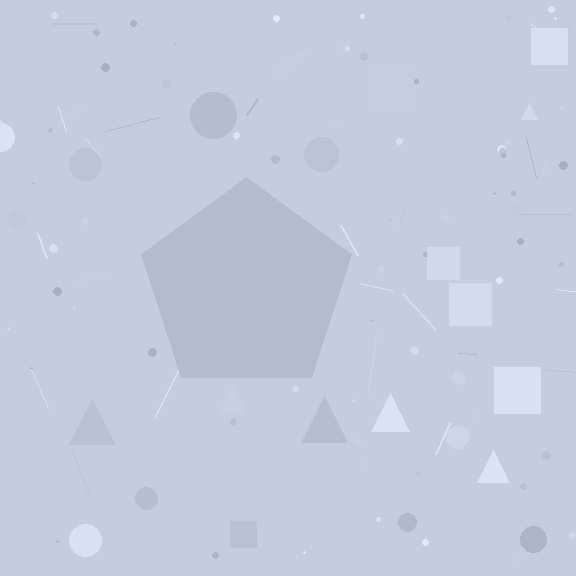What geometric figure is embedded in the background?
A pentagon is embedded in the background.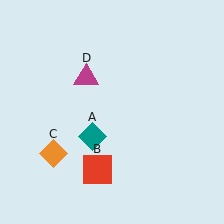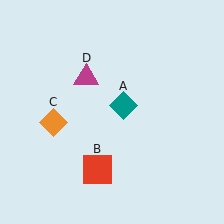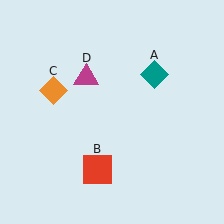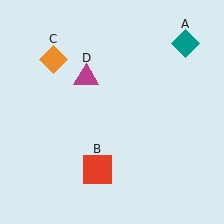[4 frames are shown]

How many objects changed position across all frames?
2 objects changed position: teal diamond (object A), orange diamond (object C).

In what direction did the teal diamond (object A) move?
The teal diamond (object A) moved up and to the right.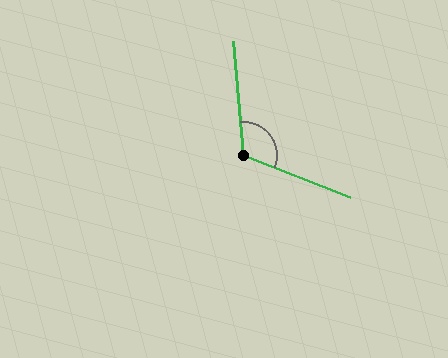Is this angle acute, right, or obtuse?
It is obtuse.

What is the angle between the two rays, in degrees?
Approximately 116 degrees.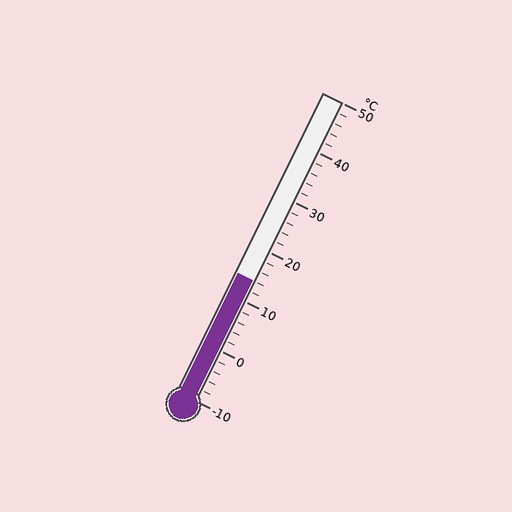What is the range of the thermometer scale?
The thermometer scale ranges from -10°C to 50°C.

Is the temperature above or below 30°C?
The temperature is below 30°C.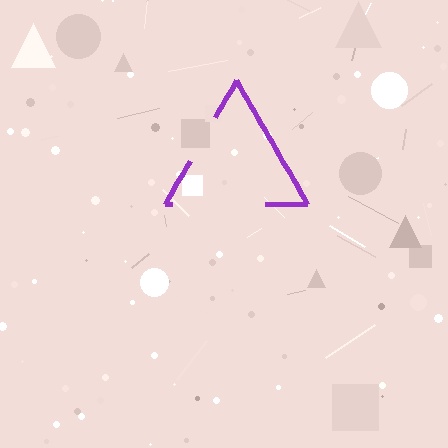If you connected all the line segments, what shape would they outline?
They would outline a triangle.